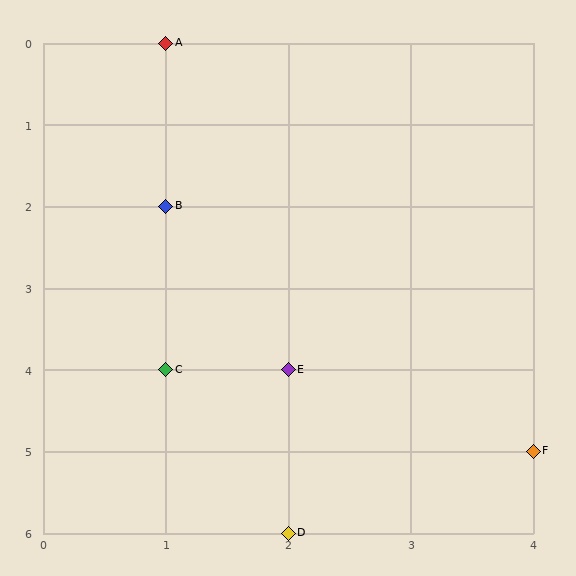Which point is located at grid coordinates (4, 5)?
Point F is at (4, 5).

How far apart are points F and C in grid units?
Points F and C are 3 columns and 1 row apart (about 3.2 grid units diagonally).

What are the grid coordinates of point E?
Point E is at grid coordinates (2, 4).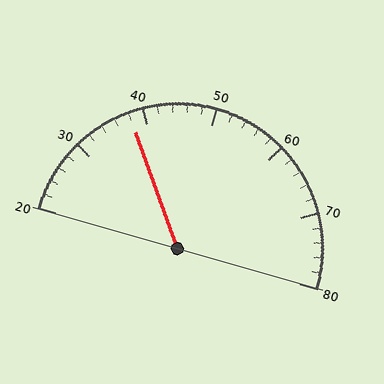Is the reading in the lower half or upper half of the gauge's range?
The reading is in the lower half of the range (20 to 80).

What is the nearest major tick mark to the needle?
The nearest major tick mark is 40.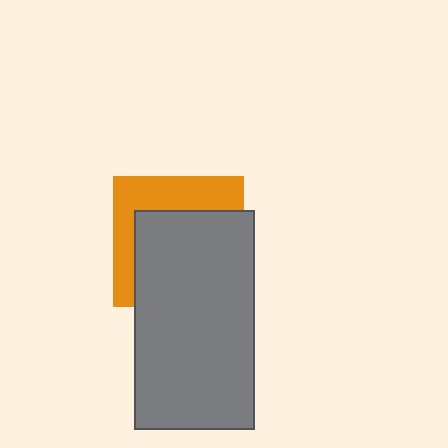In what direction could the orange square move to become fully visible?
The orange square could move toward the upper-left. That would shift it out from behind the gray rectangle entirely.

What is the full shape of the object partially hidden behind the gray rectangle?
The partially hidden object is an orange square.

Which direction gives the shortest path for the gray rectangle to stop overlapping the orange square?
Moving toward the lower-right gives the shortest separation.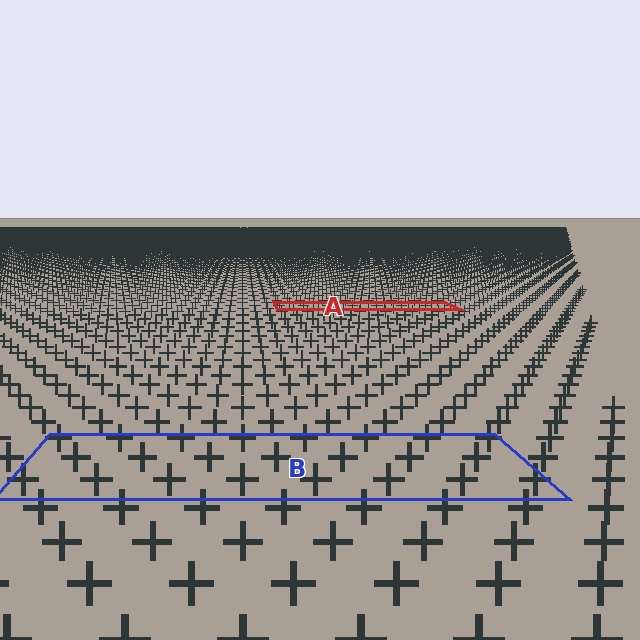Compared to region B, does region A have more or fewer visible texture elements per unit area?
Region A has more texture elements per unit area — they are packed more densely because it is farther away.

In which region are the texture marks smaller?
The texture marks are smaller in region A, because it is farther away.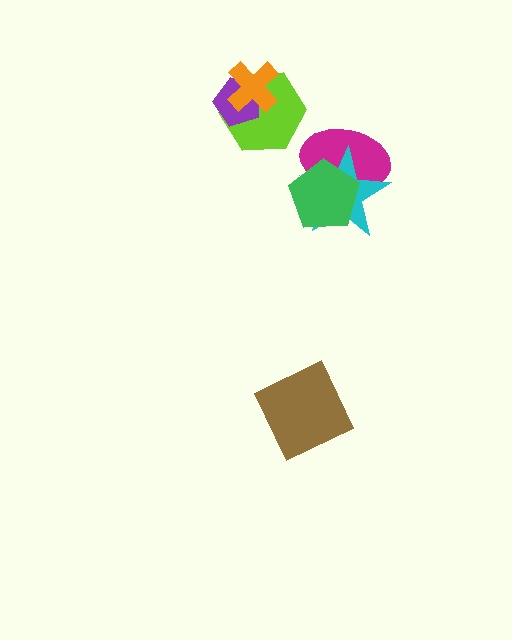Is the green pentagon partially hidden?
No, no other shape covers it.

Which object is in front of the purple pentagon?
The orange cross is in front of the purple pentagon.